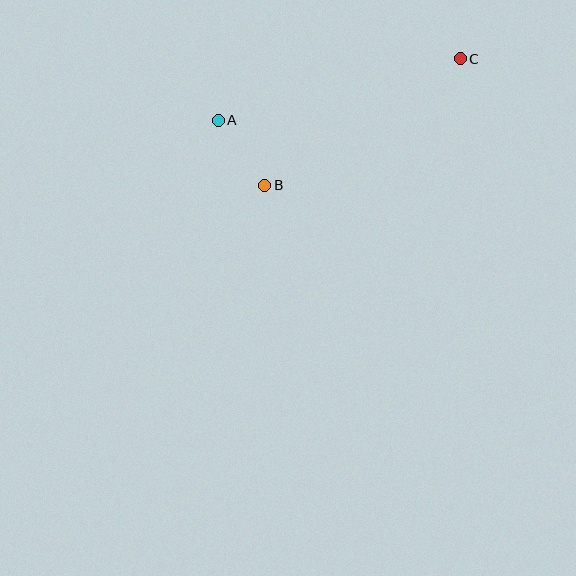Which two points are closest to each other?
Points A and B are closest to each other.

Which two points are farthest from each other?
Points A and C are farthest from each other.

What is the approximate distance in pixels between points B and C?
The distance between B and C is approximately 233 pixels.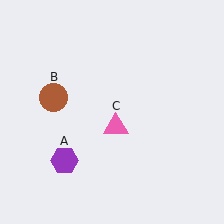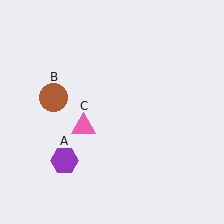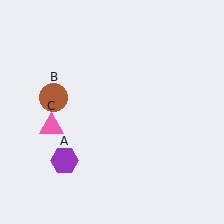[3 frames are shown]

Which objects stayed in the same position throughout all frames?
Purple hexagon (object A) and brown circle (object B) remained stationary.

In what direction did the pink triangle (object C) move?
The pink triangle (object C) moved left.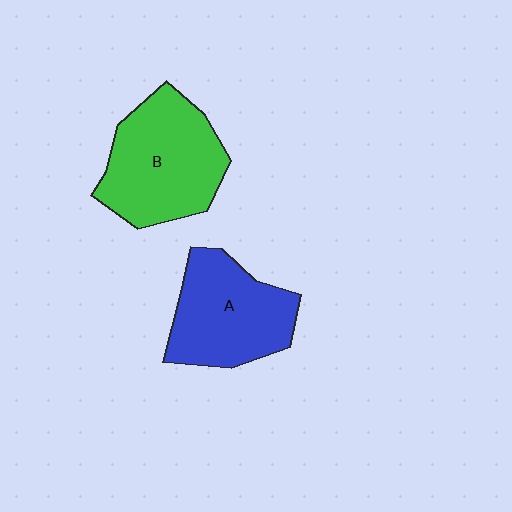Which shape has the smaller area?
Shape A (blue).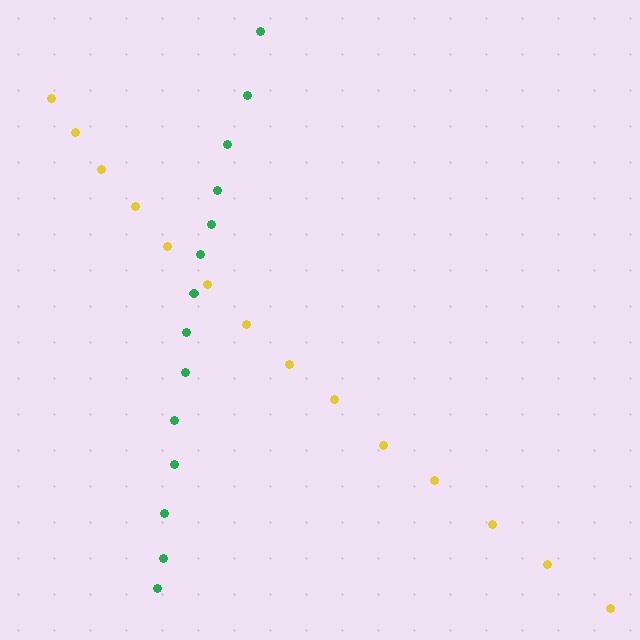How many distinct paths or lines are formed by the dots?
There are 2 distinct paths.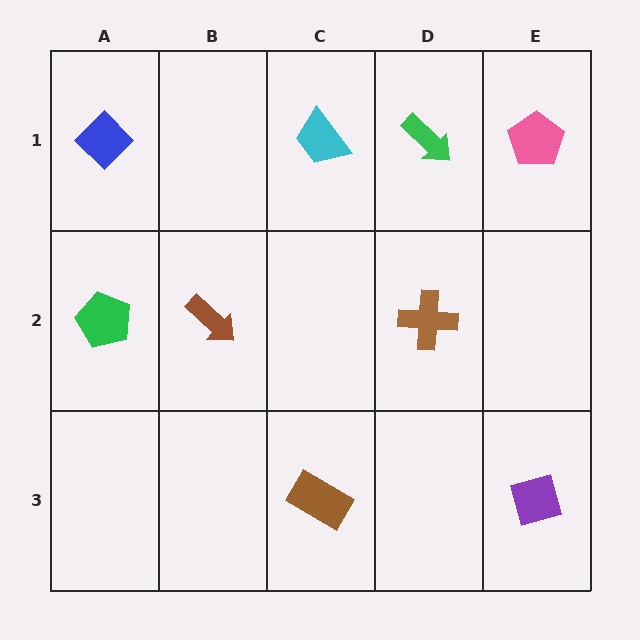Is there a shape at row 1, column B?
No, that cell is empty.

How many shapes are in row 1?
4 shapes.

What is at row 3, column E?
A purple diamond.